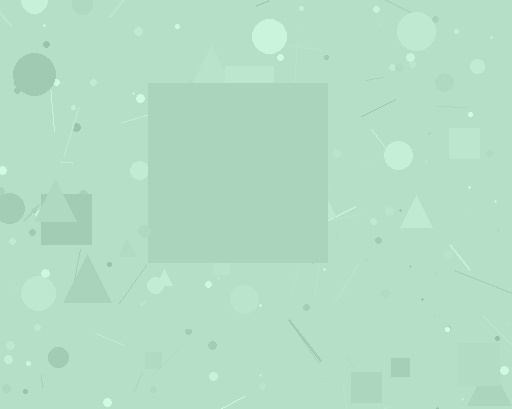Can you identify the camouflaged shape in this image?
The camouflaged shape is a square.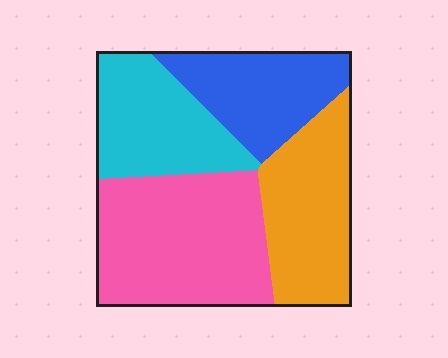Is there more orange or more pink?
Pink.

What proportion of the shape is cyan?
Cyan takes up less than a quarter of the shape.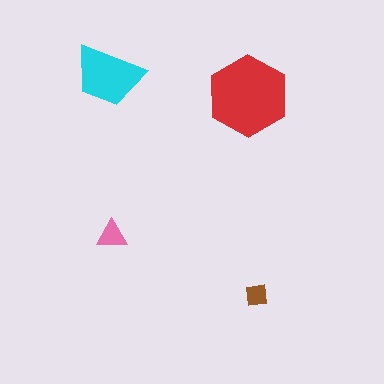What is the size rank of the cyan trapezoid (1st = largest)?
2nd.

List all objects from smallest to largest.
The brown square, the pink triangle, the cyan trapezoid, the red hexagon.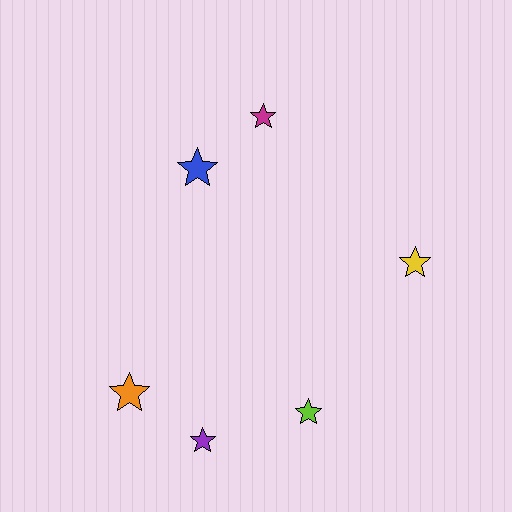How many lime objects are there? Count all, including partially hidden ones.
There is 1 lime object.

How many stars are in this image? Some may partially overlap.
There are 6 stars.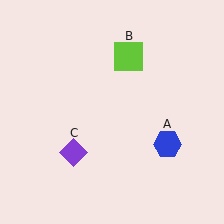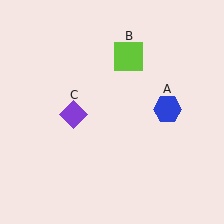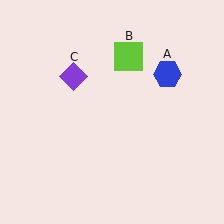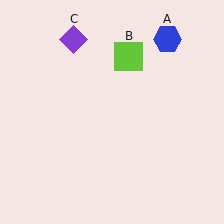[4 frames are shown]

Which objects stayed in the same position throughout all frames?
Lime square (object B) remained stationary.